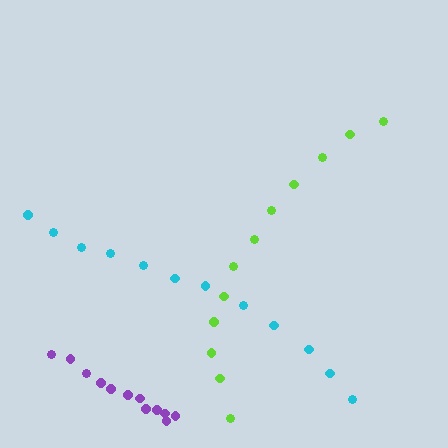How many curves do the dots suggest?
There are 3 distinct paths.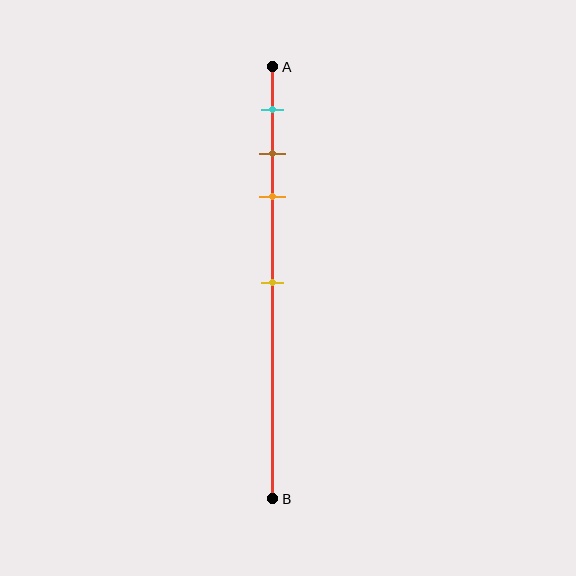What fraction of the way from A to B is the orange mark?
The orange mark is approximately 30% (0.3) of the way from A to B.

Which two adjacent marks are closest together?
The brown and orange marks are the closest adjacent pair.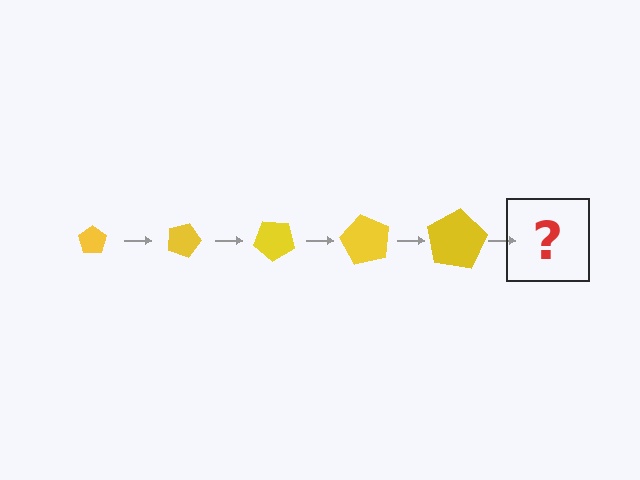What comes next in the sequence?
The next element should be a pentagon, larger than the previous one and rotated 100 degrees from the start.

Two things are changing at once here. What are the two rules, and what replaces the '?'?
The two rules are that the pentagon grows larger each step and it rotates 20 degrees each step. The '?' should be a pentagon, larger than the previous one and rotated 100 degrees from the start.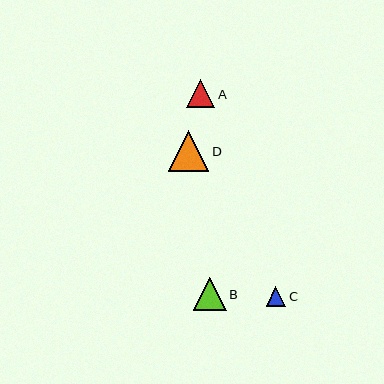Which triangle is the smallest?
Triangle C is the smallest with a size of approximately 20 pixels.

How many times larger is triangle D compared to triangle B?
Triangle D is approximately 1.2 times the size of triangle B.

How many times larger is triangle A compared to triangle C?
Triangle A is approximately 1.4 times the size of triangle C.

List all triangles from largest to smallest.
From largest to smallest: D, B, A, C.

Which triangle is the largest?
Triangle D is the largest with a size of approximately 40 pixels.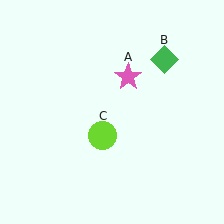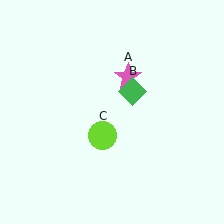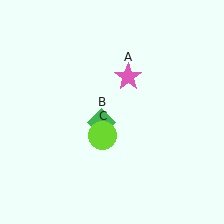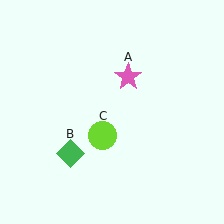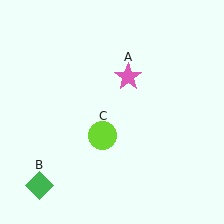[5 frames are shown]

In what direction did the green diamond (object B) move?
The green diamond (object B) moved down and to the left.